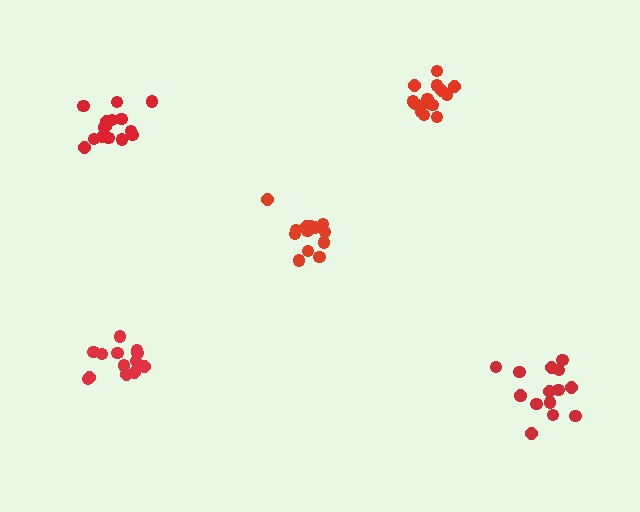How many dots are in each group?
Group 1: 14 dots, Group 2: 13 dots, Group 3: 15 dots, Group 4: 14 dots, Group 5: 15 dots (71 total).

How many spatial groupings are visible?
There are 5 spatial groupings.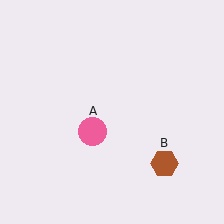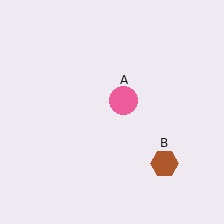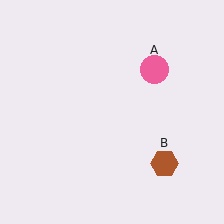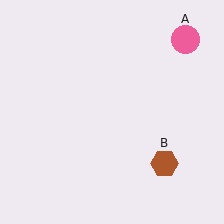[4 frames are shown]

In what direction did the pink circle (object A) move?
The pink circle (object A) moved up and to the right.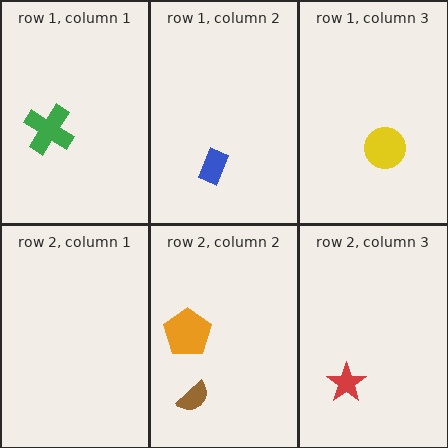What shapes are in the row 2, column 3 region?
The red star.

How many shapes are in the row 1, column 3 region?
1.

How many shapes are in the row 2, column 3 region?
1.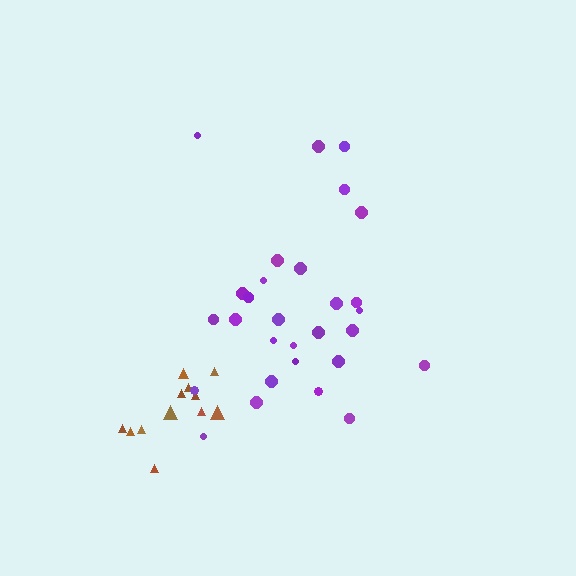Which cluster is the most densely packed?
Brown.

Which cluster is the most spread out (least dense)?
Purple.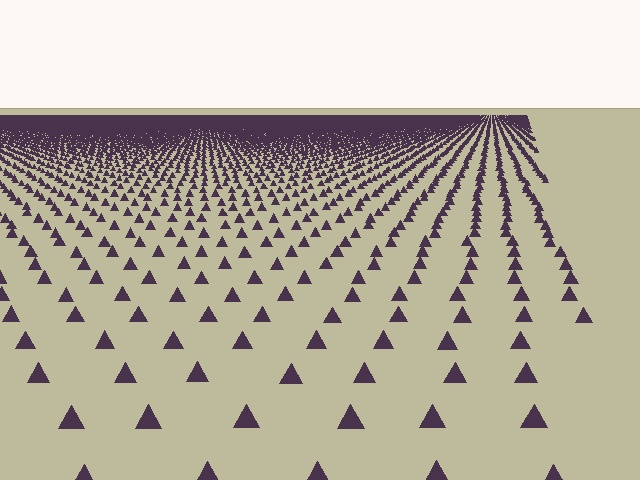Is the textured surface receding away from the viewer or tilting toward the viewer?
The surface is receding away from the viewer. Texture elements get smaller and denser toward the top.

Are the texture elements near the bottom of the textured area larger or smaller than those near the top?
Larger. Near the bottom, elements are closer to the viewer and appear at a bigger on-screen size.